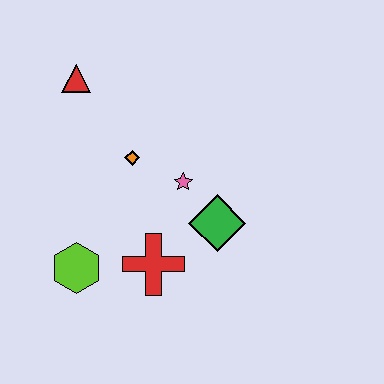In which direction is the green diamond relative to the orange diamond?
The green diamond is to the right of the orange diamond.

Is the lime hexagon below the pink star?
Yes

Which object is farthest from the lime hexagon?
The red triangle is farthest from the lime hexagon.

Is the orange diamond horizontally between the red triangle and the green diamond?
Yes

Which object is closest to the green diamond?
The pink star is closest to the green diamond.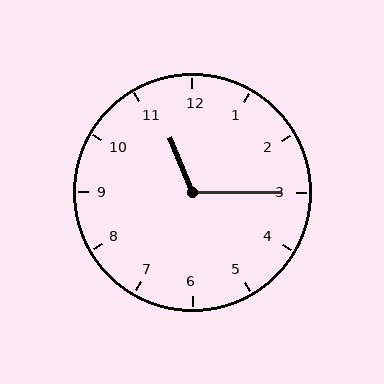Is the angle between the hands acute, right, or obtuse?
It is obtuse.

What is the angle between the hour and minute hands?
Approximately 112 degrees.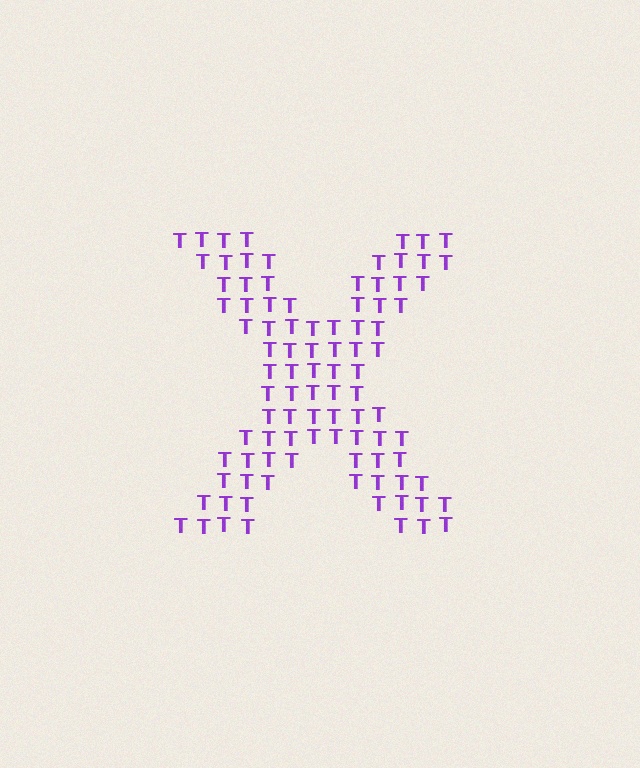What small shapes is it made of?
It is made of small letter T's.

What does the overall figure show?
The overall figure shows the letter X.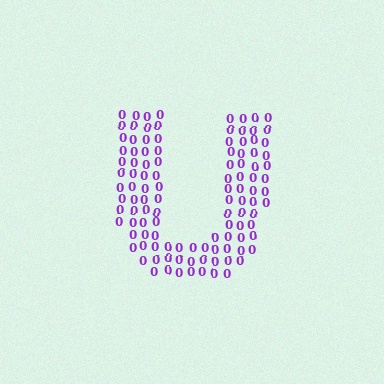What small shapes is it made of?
It is made of small digit 0's.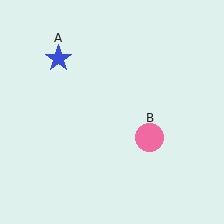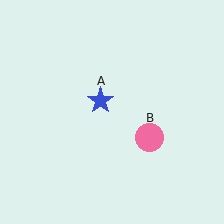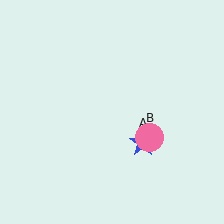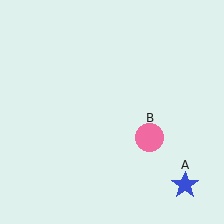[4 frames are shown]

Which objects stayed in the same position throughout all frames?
Pink circle (object B) remained stationary.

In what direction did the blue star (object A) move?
The blue star (object A) moved down and to the right.